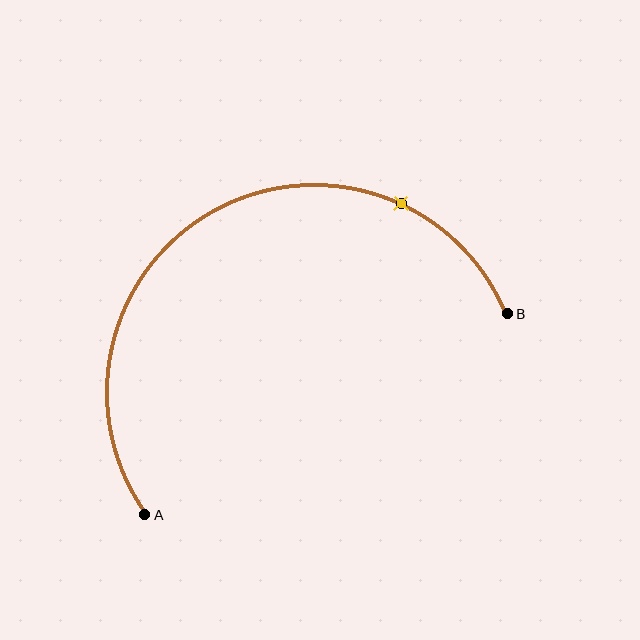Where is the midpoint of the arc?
The arc midpoint is the point on the curve farthest from the straight line joining A and B. It sits above that line.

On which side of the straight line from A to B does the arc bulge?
The arc bulges above the straight line connecting A and B.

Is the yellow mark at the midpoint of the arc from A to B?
No. The yellow mark lies on the arc but is closer to endpoint B. The arc midpoint would be at the point on the curve equidistant along the arc from both A and B.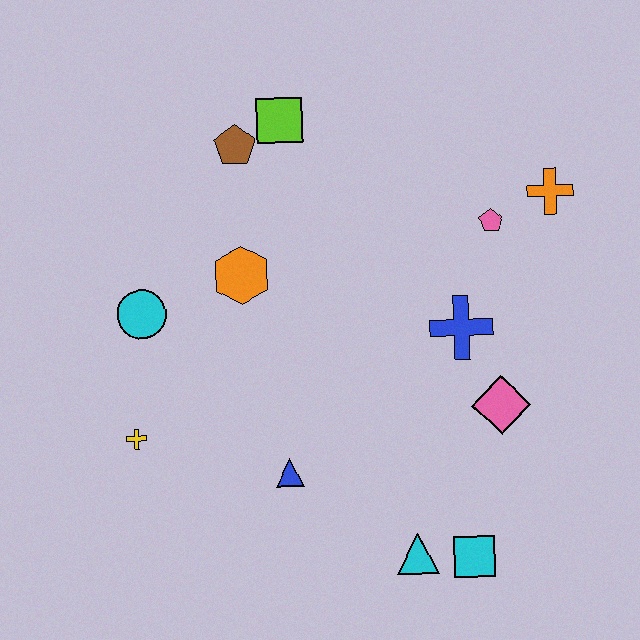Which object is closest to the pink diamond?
The blue cross is closest to the pink diamond.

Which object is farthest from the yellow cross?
The orange cross is farthest from the yellow cross.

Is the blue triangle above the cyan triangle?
Yes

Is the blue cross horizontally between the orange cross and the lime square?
Yes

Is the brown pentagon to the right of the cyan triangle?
No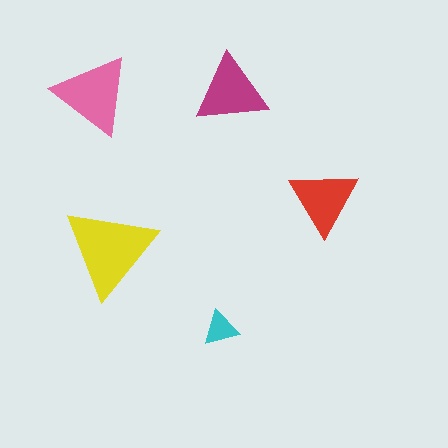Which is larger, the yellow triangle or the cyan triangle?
The yellow one.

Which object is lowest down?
The cyan triangle is bottommost.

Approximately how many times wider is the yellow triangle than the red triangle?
About 1.5 times wider.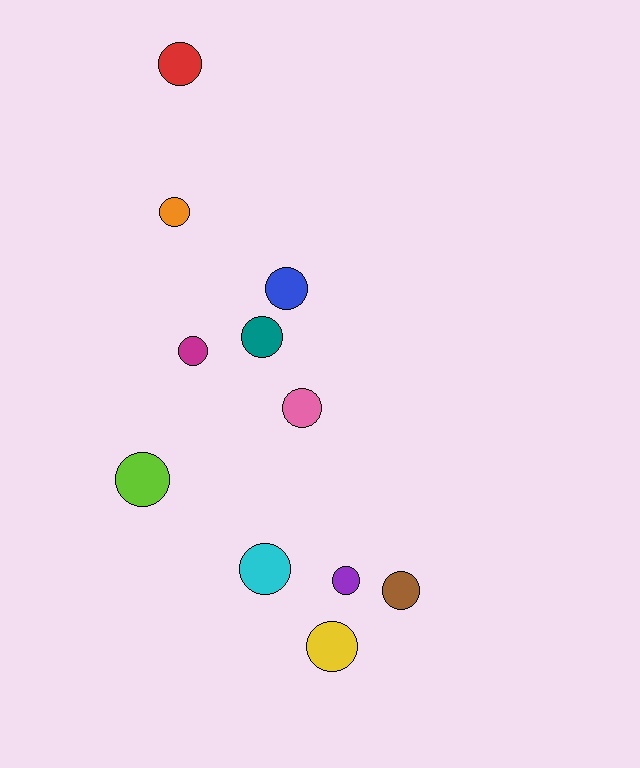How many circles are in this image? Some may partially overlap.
There are 11 circles.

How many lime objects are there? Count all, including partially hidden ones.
There is 1 lime object.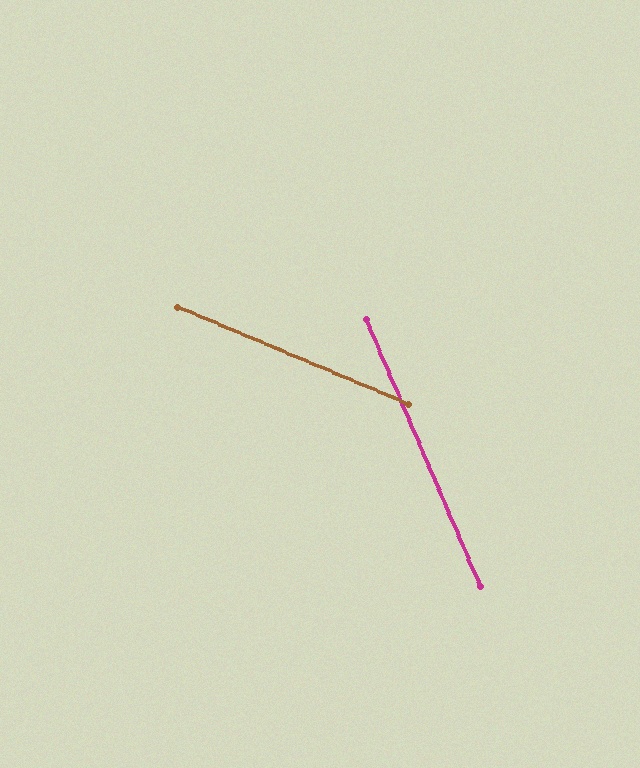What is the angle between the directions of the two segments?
Approximately 44 degrees.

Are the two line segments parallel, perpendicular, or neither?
Neither parallel nor perpendicular — they differ by about 44°.